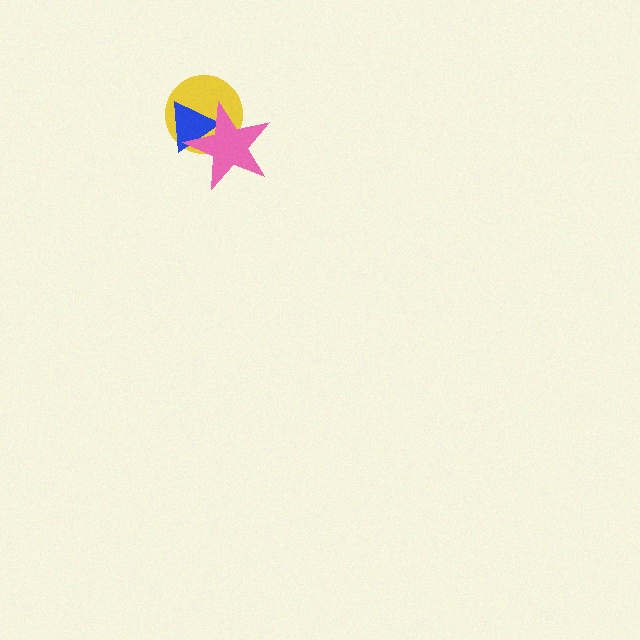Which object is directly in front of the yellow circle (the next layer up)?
The blue triangle is directly in front of the yellow circle.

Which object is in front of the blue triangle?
The pink star is in front of the blue triangle.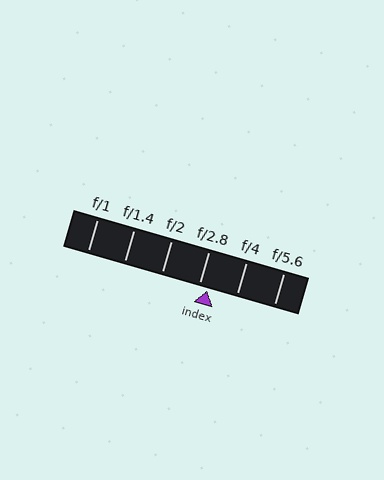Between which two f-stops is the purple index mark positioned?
The index mark is between f/2.8 and f/4.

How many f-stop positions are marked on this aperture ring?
There are 6 f-stop positions marked.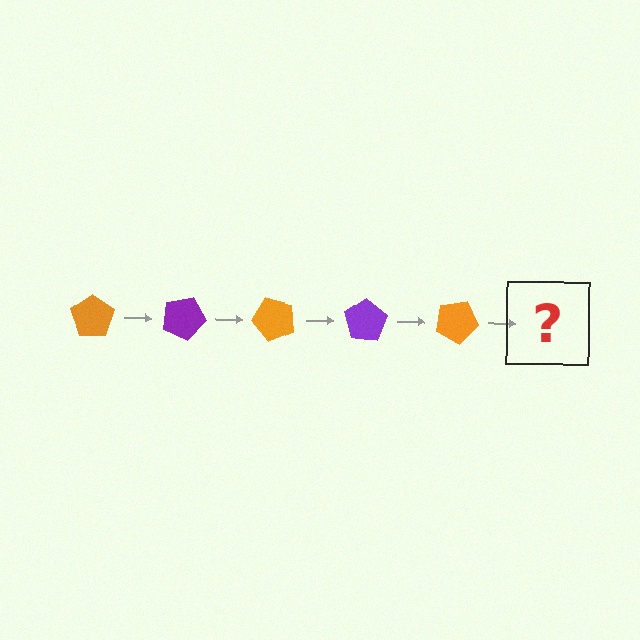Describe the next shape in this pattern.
It should be a purple pentagon, rotated 125 degrees from the start.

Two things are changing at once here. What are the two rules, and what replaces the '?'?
The two rules are that it rotates 25 degrees each step and the color cycles through orange and purple. The '?' should be a purple pentagon, rotated 125 degrees from the start.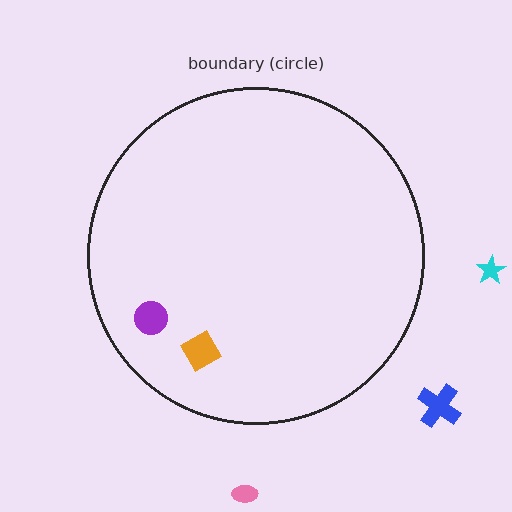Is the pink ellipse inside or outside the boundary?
Outside.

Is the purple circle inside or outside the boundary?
Inside.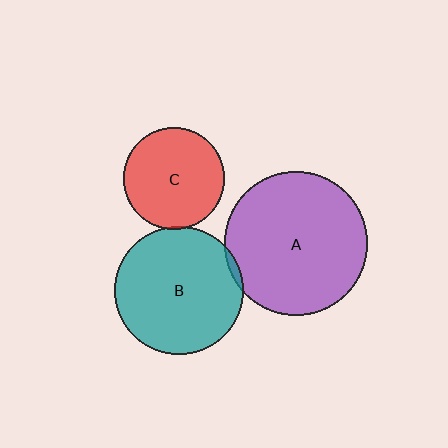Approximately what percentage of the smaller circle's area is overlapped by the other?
Approximately 5%.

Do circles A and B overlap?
Yes.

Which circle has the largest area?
Circle A (purple).